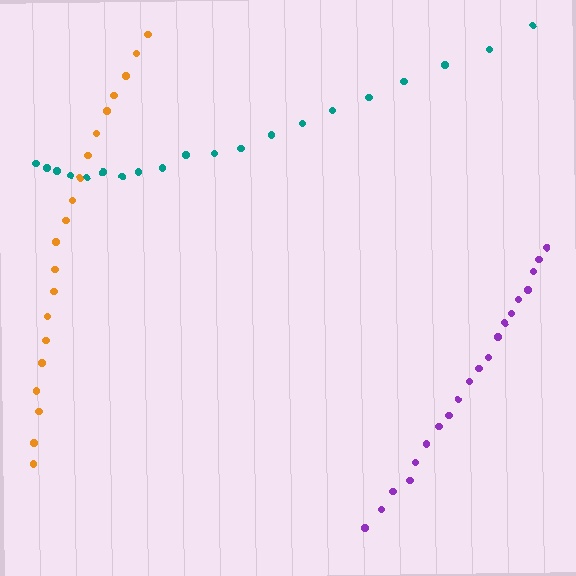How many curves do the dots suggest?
There are 3 distinct paths.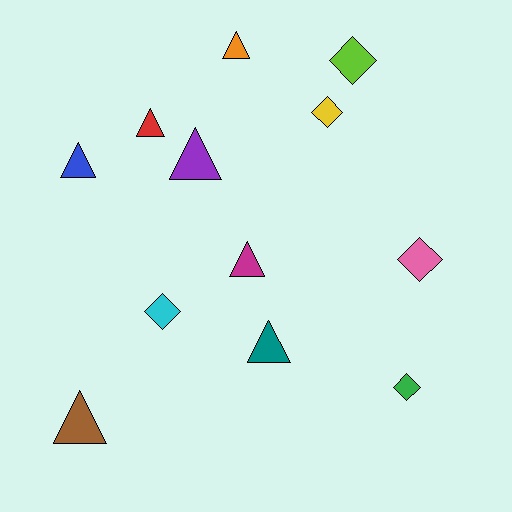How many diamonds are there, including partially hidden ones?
There are 5 diamonds.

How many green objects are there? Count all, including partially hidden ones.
There is 1 green object.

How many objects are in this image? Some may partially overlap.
There are 12 objects.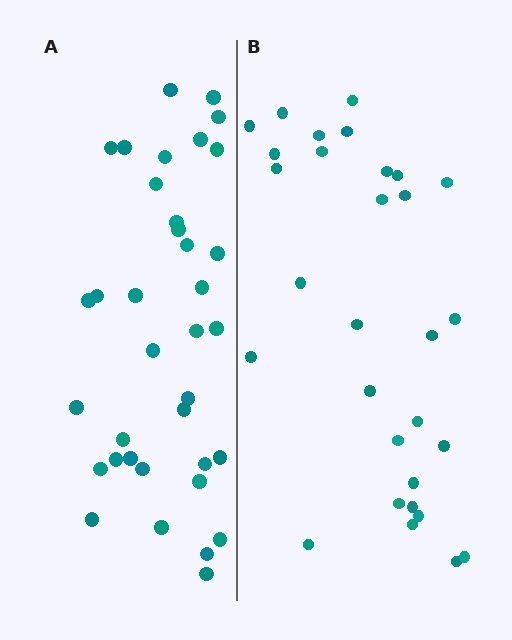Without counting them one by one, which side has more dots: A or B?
Region A (the left region) has more dots.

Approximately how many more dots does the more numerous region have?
Region A has about 6 more dots than region B.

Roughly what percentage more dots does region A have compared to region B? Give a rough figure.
About 20% more.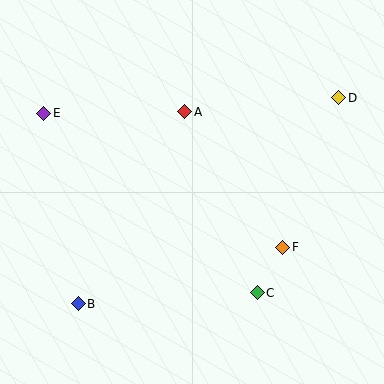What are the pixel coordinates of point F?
Point F is at (283, 247).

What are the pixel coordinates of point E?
Point E is at (44, 113).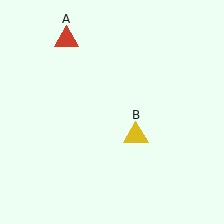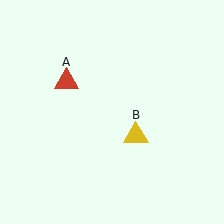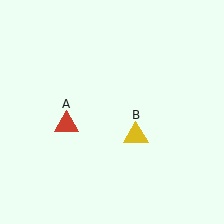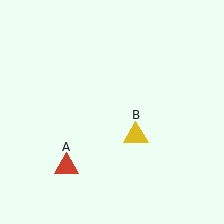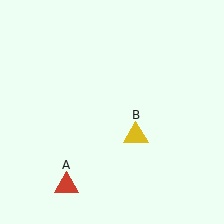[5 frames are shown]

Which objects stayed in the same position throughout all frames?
Yellow triangle (object B) remained stationary.